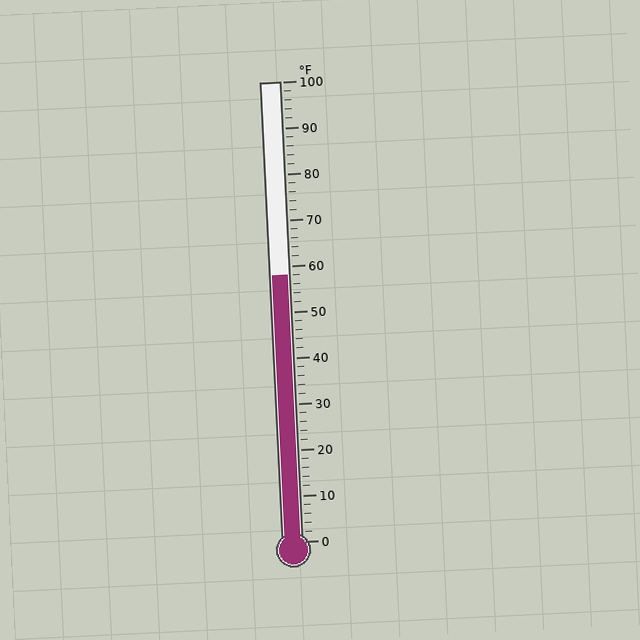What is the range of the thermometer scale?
The thermometer scale ranges from 0°F to 100°F.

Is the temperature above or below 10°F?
The temperature is above 10°F.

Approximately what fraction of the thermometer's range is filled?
The thermometer is filled to approximately 60% of its range.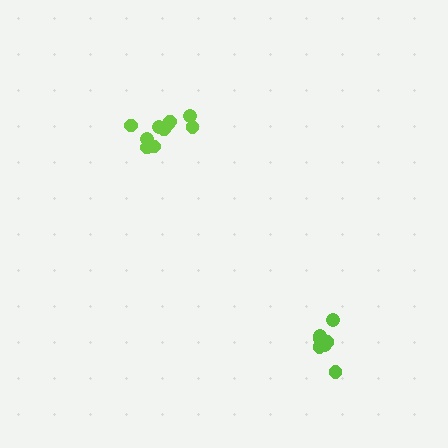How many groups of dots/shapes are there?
There are 2 groups.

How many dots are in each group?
Group 1: 8 dots, Group 2: 10 dots (18 total).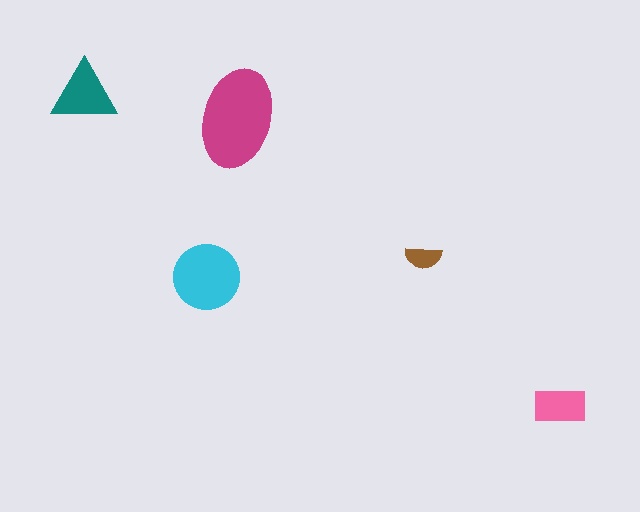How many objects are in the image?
There are 5 objects in the image.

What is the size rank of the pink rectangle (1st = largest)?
4th.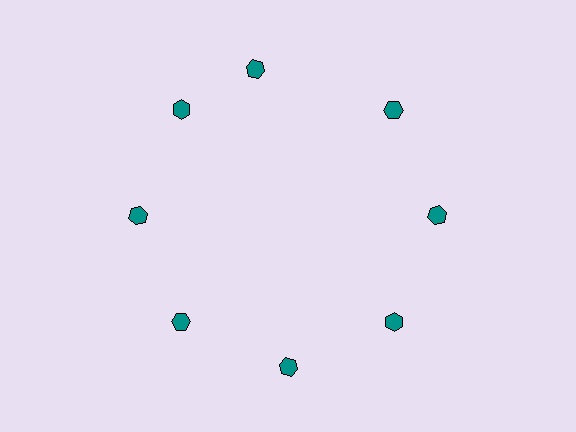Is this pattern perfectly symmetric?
No. The 8 teal hexagons are arranged in a ring, but one element near the 12 o'clock position is rotated out of alignment along the ring, breaking the 8-fold rotational symmetry.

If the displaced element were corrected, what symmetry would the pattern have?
It would have 8-fold rotational symmetry — the pattern would map onto itself every 45 degrees.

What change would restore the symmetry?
The symmetry would be restored by rotating it back into even spacing with its neighbors so that all 8 hexagons sit at equal angles and equal distance from the center.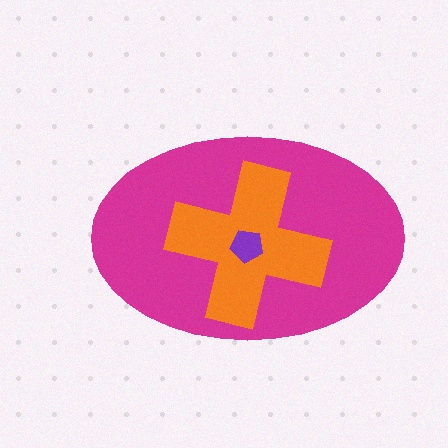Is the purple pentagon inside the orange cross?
Yes.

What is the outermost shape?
The magenta ellipse.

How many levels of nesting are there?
3.